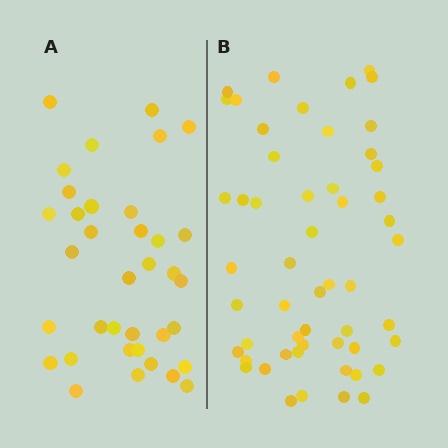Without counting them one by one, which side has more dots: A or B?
Region B (the right region) has more dots.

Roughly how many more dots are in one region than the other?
Region B has approximately 15 more dots than region A.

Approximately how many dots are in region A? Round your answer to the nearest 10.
About 40 dots. (The exact count is 36, which rounds to 40.)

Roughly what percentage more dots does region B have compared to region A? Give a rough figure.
About 45% more.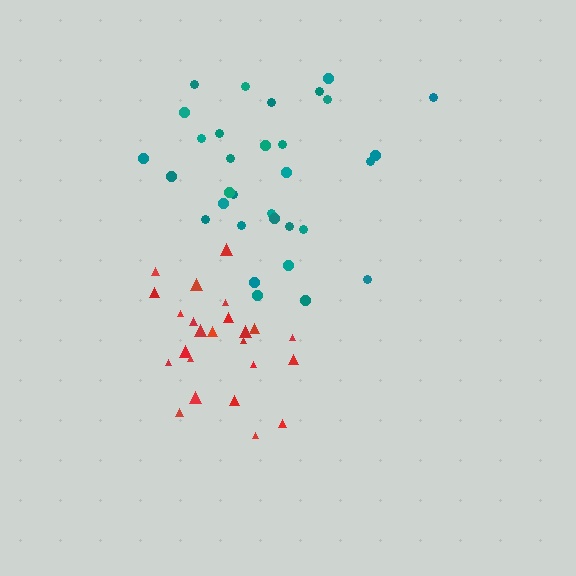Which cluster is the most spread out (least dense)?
Teal.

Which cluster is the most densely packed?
Red.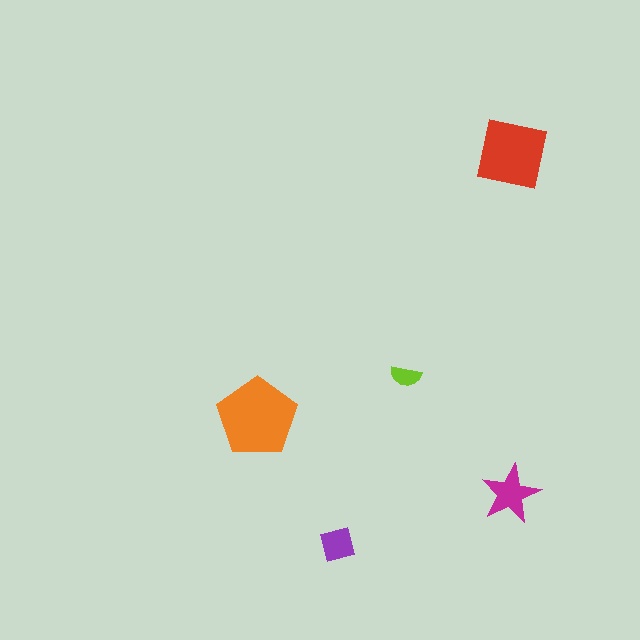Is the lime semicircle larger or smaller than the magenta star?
Smaller.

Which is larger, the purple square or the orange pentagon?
The orange pentagon.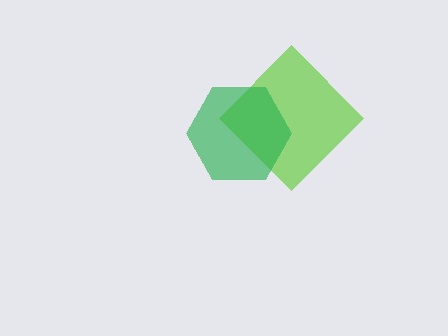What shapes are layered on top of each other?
The layered shapes are: a lime diamond, a green hexagon.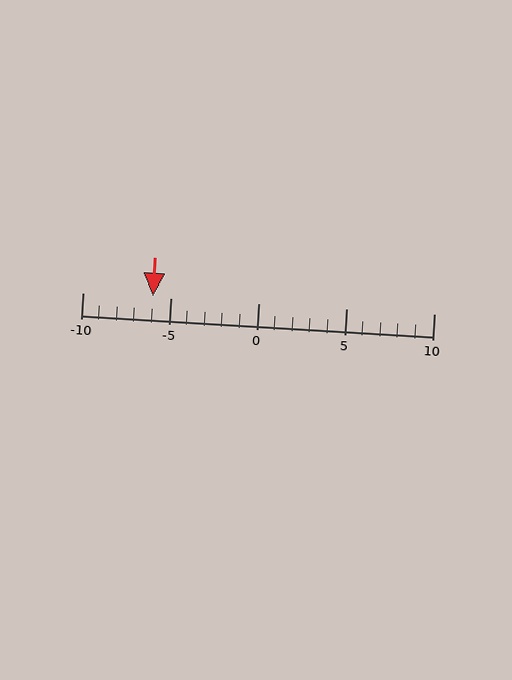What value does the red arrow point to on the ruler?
The red arrow points to approximately -6.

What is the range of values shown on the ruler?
The ruler shows values from -10 to 10.